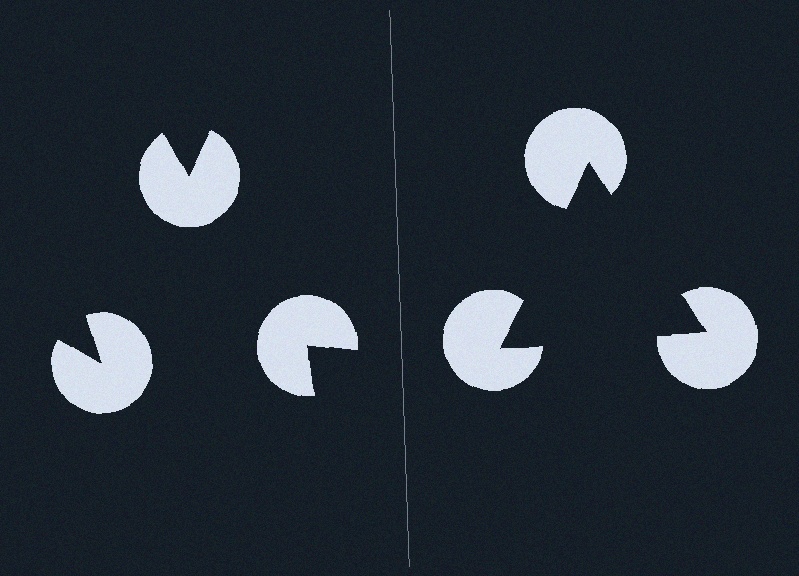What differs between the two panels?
The pac-man discs are positioned identically on both sides; only the wedge orientations differ. On the right they align to a triangle; on the left they are misaligned.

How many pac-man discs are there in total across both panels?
6 — 3 on each side.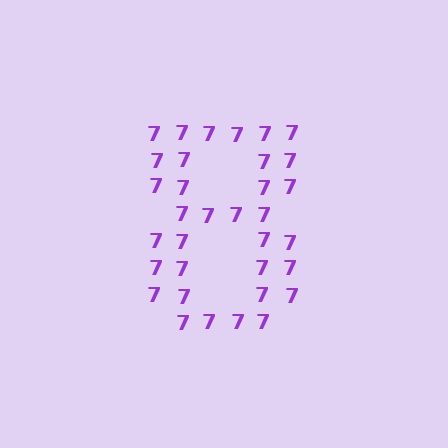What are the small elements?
The small elements are digit 7's.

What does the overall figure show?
The overall figure shows the digit 8.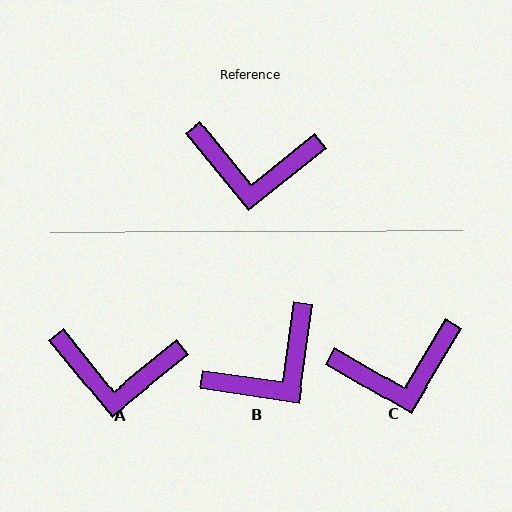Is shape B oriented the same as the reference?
No, it is off by about 43 degrees.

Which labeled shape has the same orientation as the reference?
A.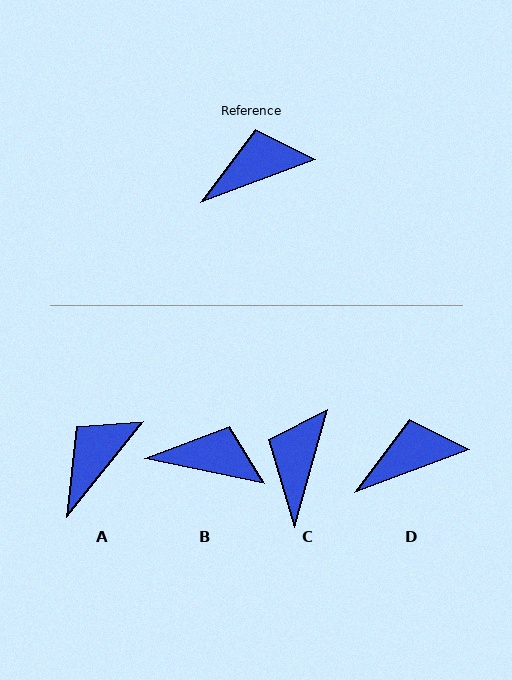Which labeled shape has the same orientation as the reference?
D.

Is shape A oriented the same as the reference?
No, it is off by about 31 degrees.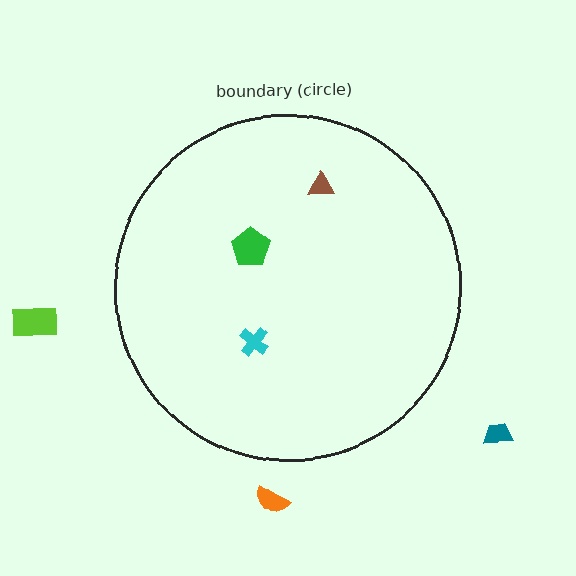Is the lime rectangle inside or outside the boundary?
Outside.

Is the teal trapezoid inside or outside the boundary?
Outside.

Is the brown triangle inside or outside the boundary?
Inside.